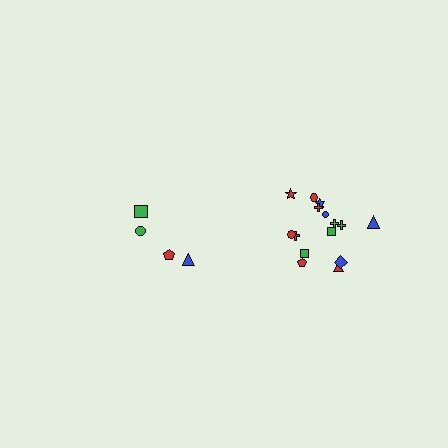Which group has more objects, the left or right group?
The right group.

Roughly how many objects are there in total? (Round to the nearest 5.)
Roughly 20 objects in total.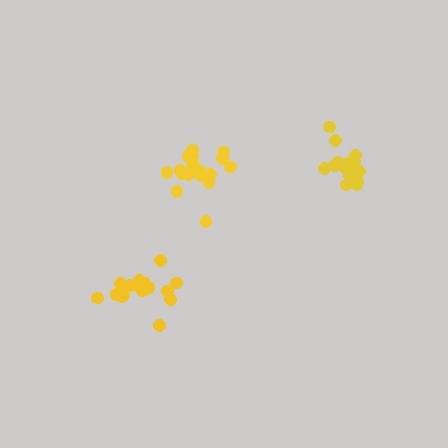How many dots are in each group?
Group 1: 20 dots, Group 2: 17 dots, Group 3: 18 dots (55 total).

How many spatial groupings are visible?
There are 3 spatial groupings.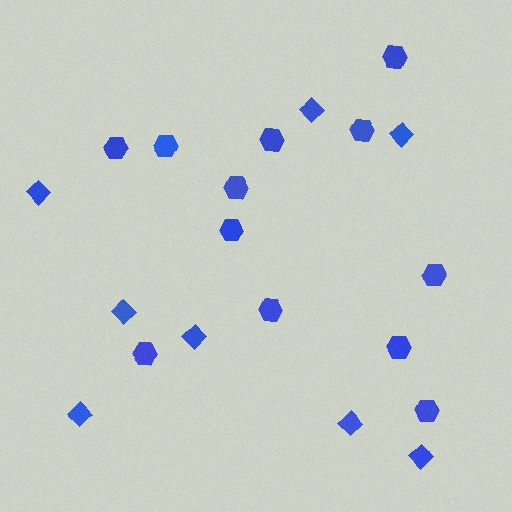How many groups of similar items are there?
There are 2 groups: one group of hexagons (12) and one group of diamonds (8).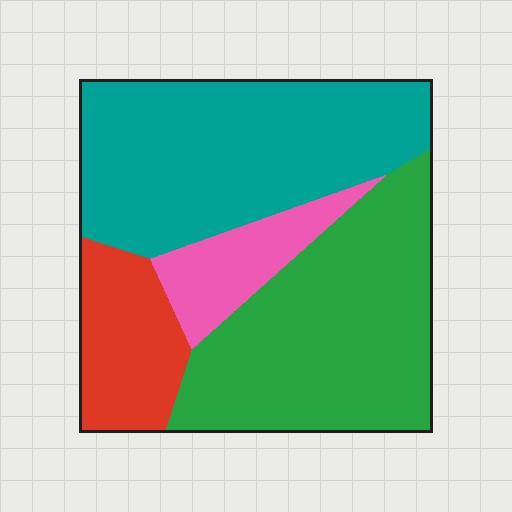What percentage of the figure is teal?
Teal takes up about three eighths (3/8) of the figure.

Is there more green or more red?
Green.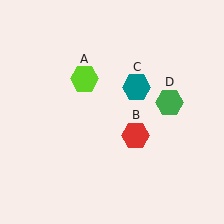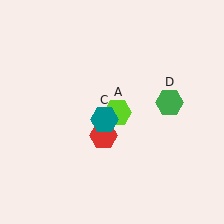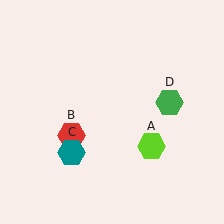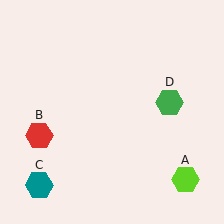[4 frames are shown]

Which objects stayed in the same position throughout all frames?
Green hexagon (object D) remained stationary.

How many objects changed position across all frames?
3 objects changed position: lime hexagon (object A), red hexagon (object B), teal hexagon (object C).